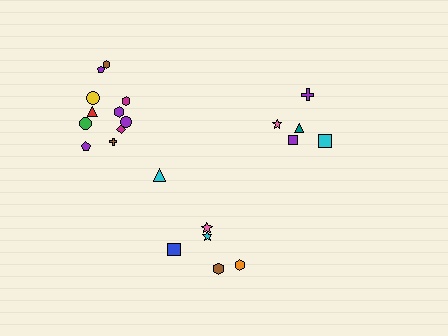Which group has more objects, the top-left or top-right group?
The top-left group.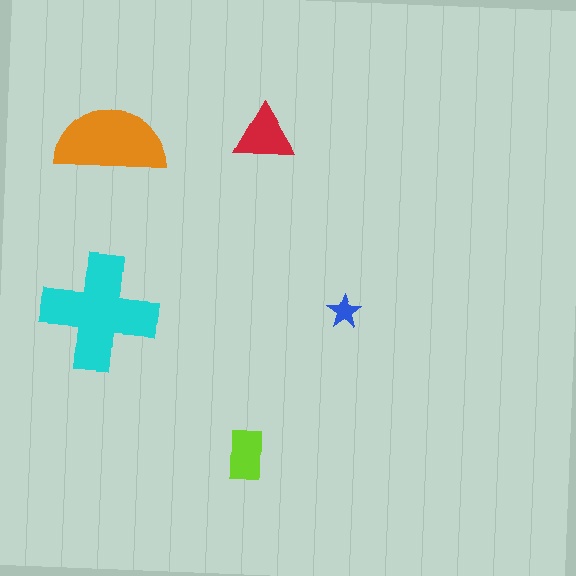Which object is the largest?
The cyan cross.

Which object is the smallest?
The blue star.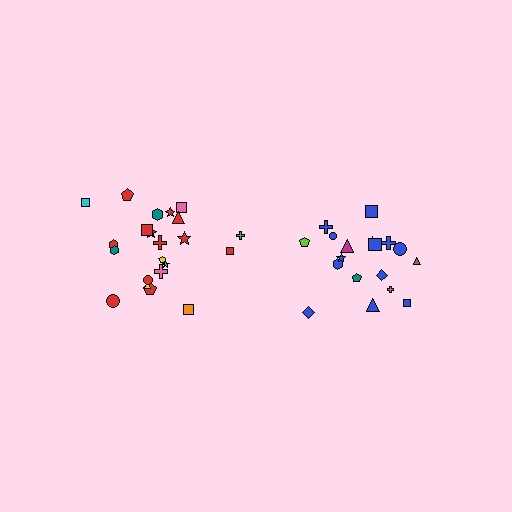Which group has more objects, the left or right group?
The left group.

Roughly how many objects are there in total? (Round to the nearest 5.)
Roughly 40 objects in total.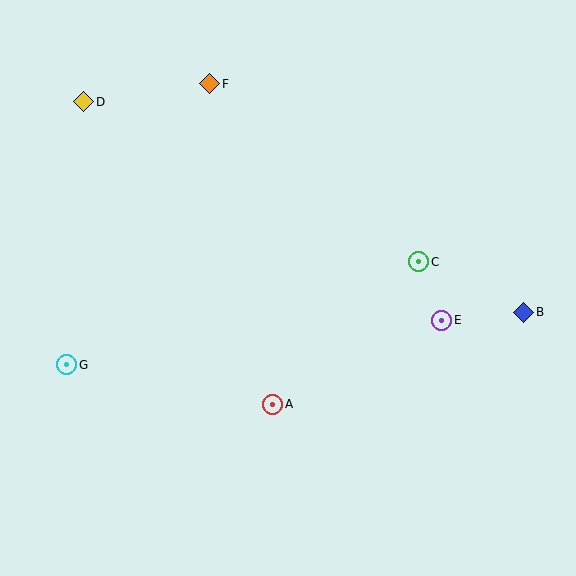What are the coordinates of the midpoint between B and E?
The midpoint between B and E is at (483, 316).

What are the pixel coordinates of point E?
Point E is at (442, 320).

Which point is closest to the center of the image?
Point A at (273, 404) is closest to the center.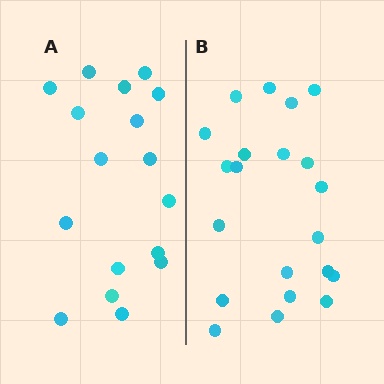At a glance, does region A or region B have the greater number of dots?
Region B (the right region) has more dots.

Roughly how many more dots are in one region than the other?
Region B has about 4 more dots than region A.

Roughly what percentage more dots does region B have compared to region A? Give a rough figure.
About 25% more.